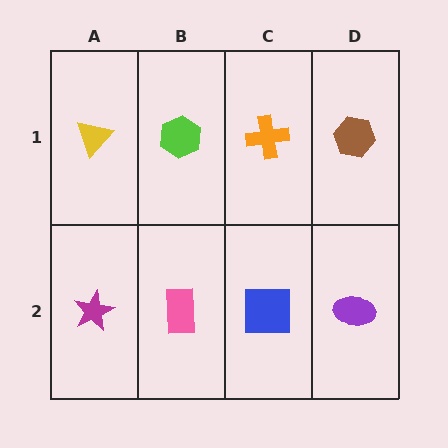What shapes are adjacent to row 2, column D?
A brown hexagon (row 1, column D), a blue square (row 2, column C).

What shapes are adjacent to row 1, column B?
A pink rectangle (row 2, column B), a yellow triangle (row 1, column A), an orange cross (row 1, column C).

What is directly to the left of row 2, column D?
A blue square.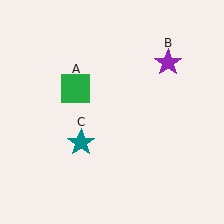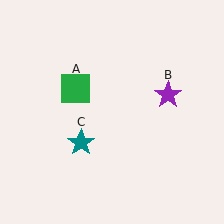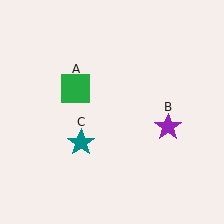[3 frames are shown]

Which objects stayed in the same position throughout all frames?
Green square (object A) and teal star (object C) remained stationary.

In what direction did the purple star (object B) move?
The purple star (object B) moved down.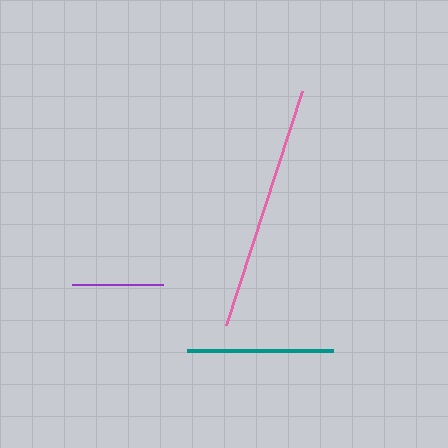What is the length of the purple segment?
The purple segment is approximately 91 pixels long.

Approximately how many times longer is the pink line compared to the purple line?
The pink line is approximately 2.7 times the length of the purple line.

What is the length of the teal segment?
The teal segment is approximately 146 pixels long.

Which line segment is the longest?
The pink line is the longest at approximately 247 pixels.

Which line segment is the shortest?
The purple line is the shortest at approximately 91 pixels.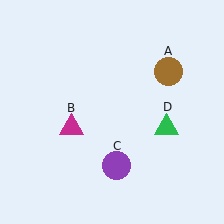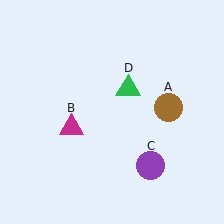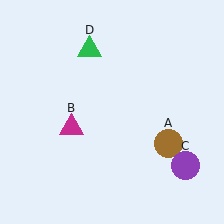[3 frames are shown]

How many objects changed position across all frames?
3 objects changed position: brown circle (object A), purple circle (object C), green triangle (object D).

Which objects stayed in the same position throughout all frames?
Magenta triangle (object B) remained stationary.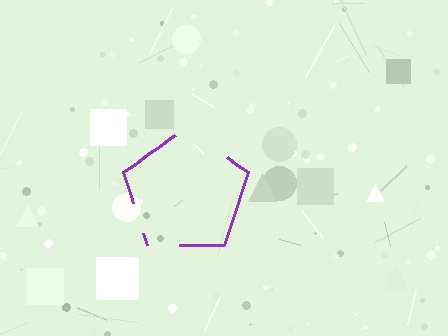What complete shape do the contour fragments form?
The contour fragments form a pentagon.